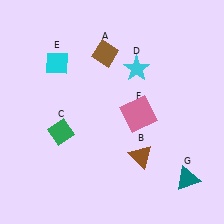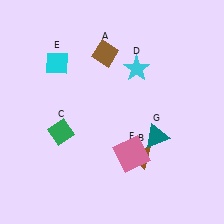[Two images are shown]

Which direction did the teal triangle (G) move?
The teal triangle (G) moved up.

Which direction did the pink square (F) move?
The pink square (F) moved down.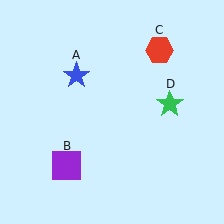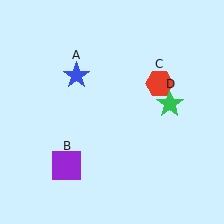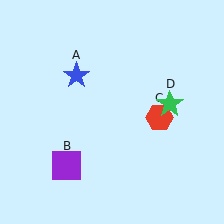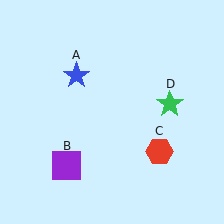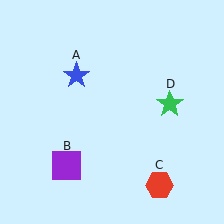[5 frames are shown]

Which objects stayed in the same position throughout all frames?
Blue star (object A) and purple square (object B) and green star (object D) remained stationary.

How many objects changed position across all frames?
1 object changed position: red hexagon (object C).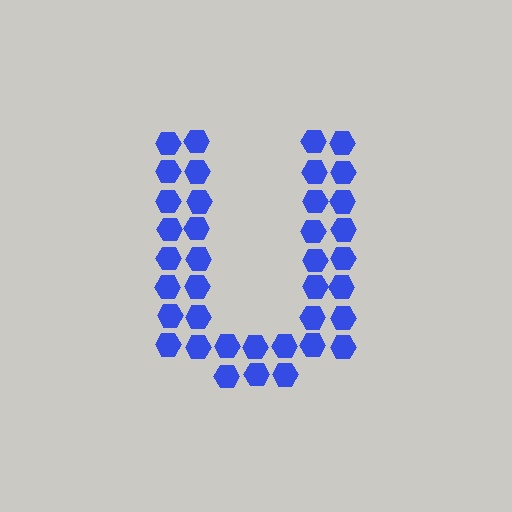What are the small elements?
The small elements are hexagons.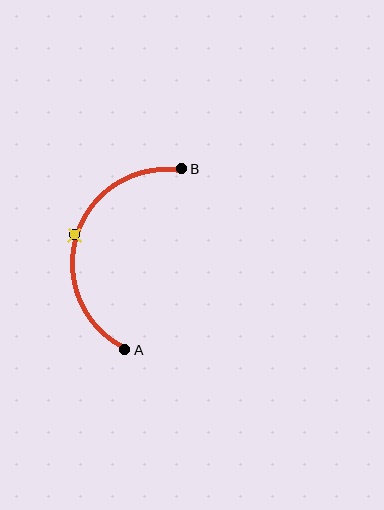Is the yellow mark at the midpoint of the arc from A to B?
Yes. The yellow mark lies on the arc at equal arc-length from both A and B — it is the arc midpoint.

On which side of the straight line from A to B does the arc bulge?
The arc bulges to the left of the straight line connecting A and B.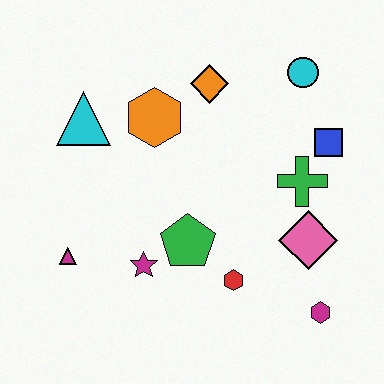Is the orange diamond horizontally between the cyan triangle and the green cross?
Yes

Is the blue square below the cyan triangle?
Yes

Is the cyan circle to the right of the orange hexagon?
Yes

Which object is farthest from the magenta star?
The cyan circle is farthest from the magenta star.